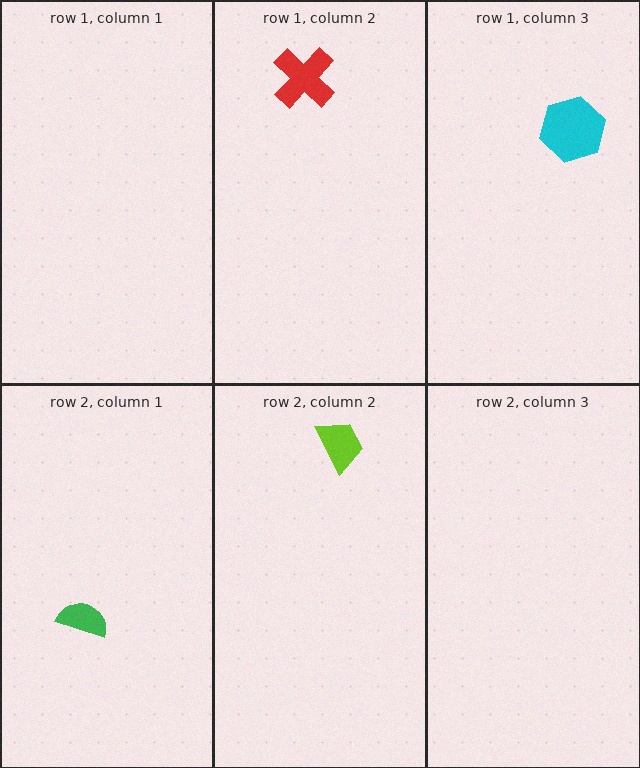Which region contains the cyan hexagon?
The row 1, column 3 region.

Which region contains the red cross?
The row 1, column 2 region.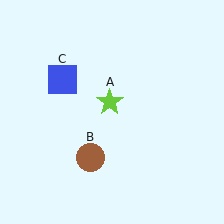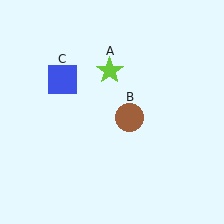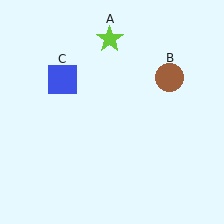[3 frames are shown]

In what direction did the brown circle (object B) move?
The brown circle (object B) moved up and to the right.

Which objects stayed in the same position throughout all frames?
Blue square (object C) remained stationary.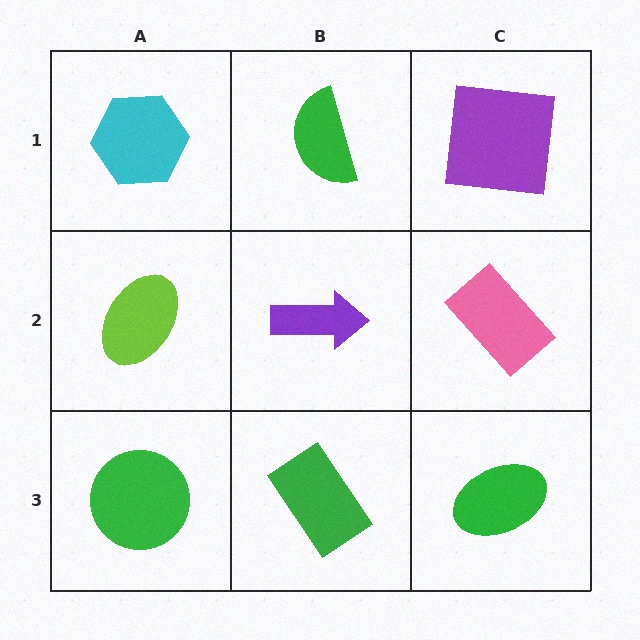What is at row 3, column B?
A green rectangle.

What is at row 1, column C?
A purple square.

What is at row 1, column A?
A cyan hexagon.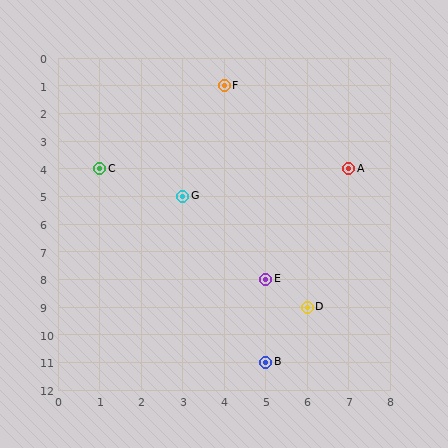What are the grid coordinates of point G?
Point G is at grid coordinates (3, 5).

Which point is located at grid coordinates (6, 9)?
Point D is at (6, 9).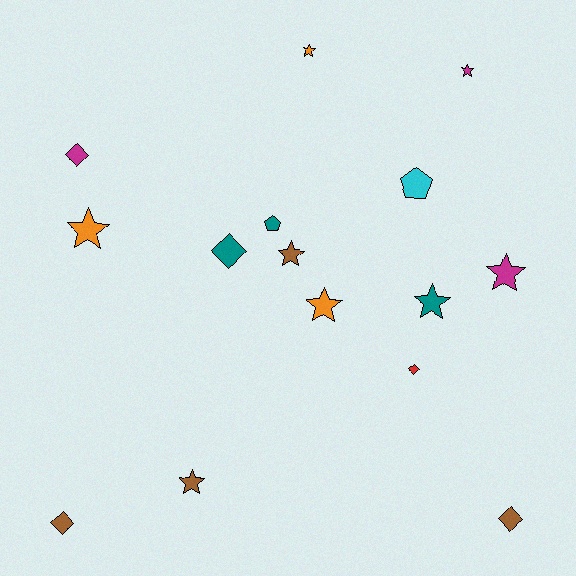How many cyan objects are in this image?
There is 1 cyan object.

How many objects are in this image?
There are 15 objects.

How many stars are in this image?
There are 8 stars.